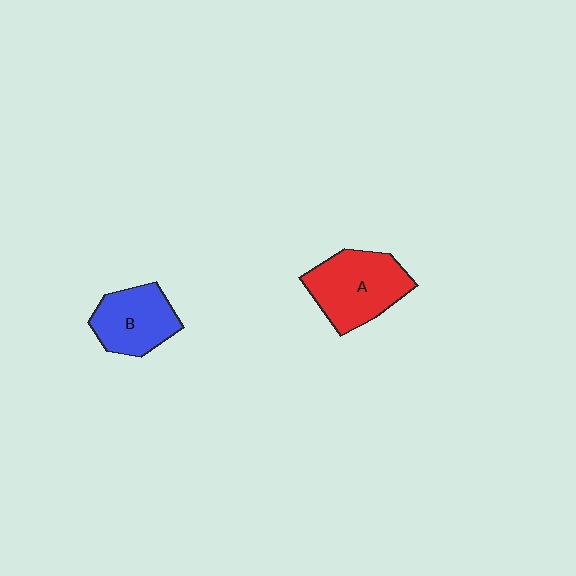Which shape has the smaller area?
Shape B (blue).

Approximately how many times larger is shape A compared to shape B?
Approximately 1.3 times.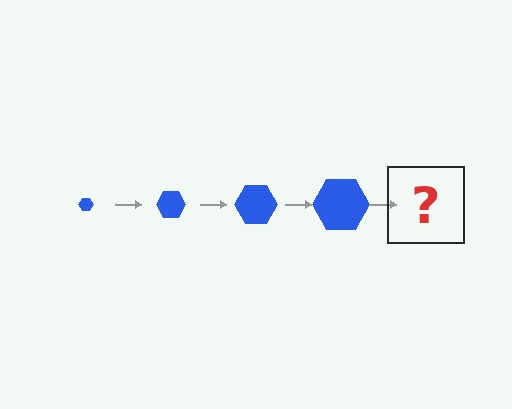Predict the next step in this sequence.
The next step is a blue hexagon, larger than the previous one.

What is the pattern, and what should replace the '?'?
The pattern is that the hexagon gets progressively larger each step. The '?' should be a blue hexagon, larger than the previous one.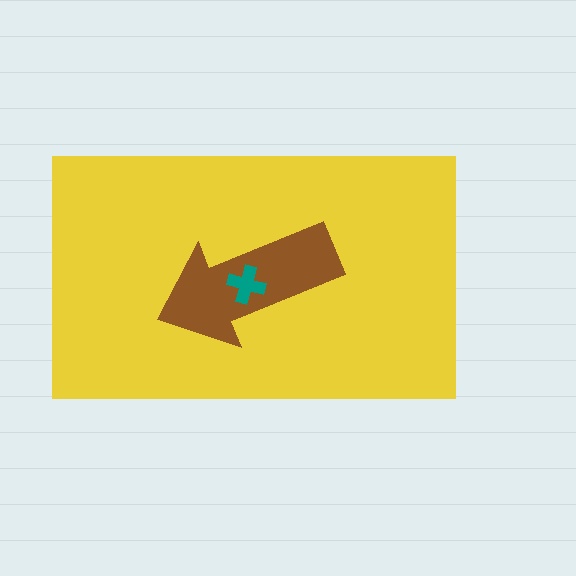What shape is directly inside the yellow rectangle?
The brown arrow.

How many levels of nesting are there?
3.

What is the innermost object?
The teal cross.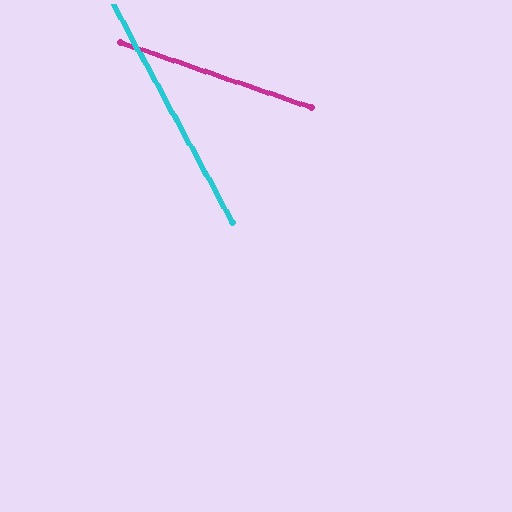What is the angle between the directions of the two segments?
Approximately 43 degrees.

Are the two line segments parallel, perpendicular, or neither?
Neither parallel nor perpendicular — they differ by about 43°.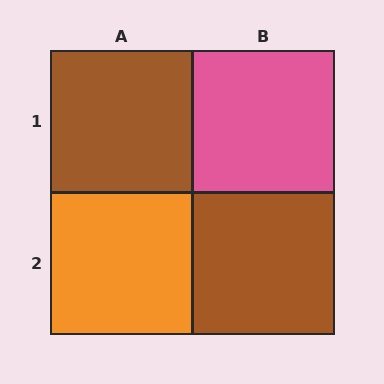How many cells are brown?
2 cells are brown.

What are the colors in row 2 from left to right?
Orange, brown.